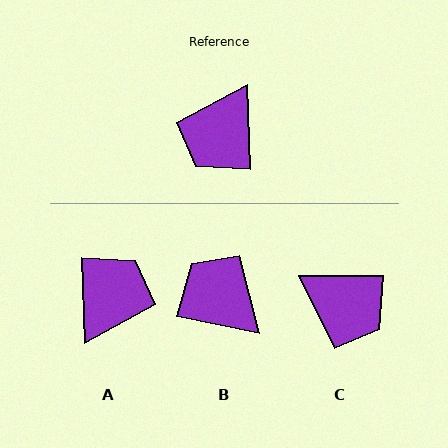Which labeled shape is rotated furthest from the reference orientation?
A, about 180 degrees away.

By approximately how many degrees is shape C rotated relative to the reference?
Approximately 89 degrees counter-clockwise.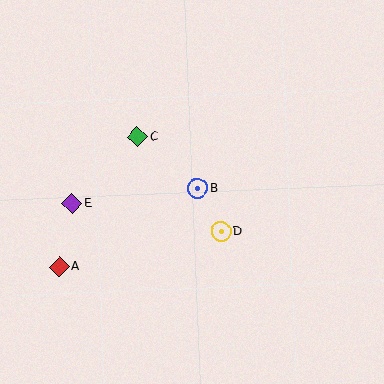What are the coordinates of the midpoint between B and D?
The midpoint between B and D is at (209, 210).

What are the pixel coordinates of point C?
Point C is at (137, 137).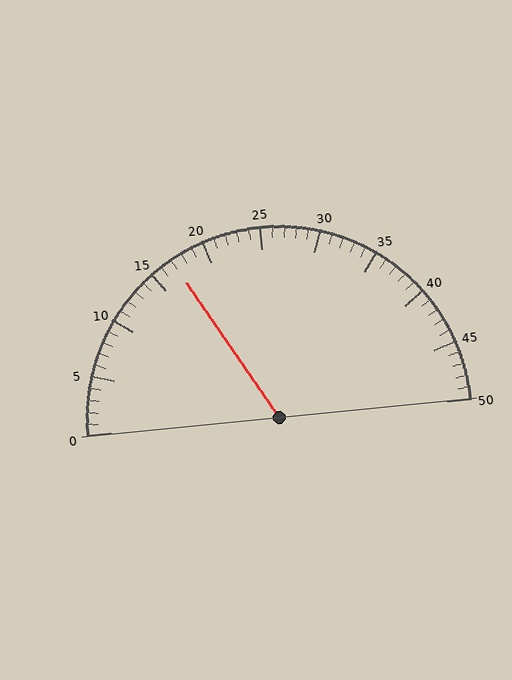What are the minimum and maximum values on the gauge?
The gauge ranges from 0 to 50.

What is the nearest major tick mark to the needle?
The nearest major tick mark is 15.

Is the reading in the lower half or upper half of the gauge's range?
The reading is in the lower half of the range (0 to 50).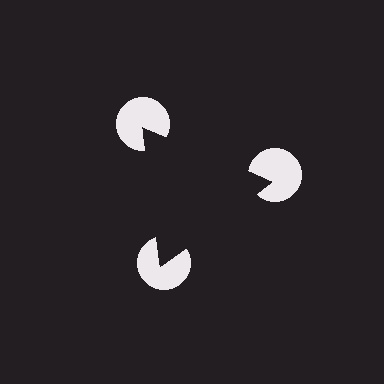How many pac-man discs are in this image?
There are 3 — one at each vertex of the illusory triangle.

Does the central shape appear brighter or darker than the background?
It typically appears slightly darker than the background, even though no actual brightness change is drawn.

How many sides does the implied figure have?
3 sides.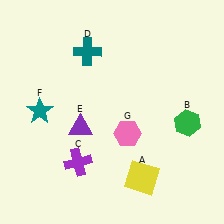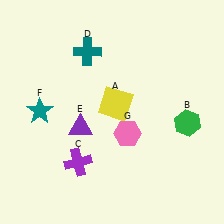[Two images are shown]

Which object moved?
The yellow square (A) moved up.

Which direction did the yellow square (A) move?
The yellow square (A) moved up.